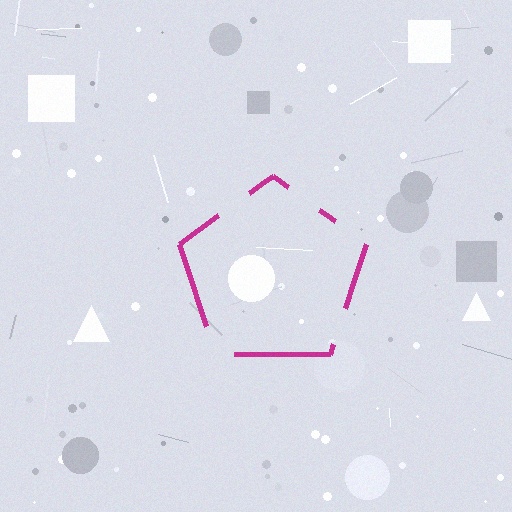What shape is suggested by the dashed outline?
The dashed outline suggests a pentagon.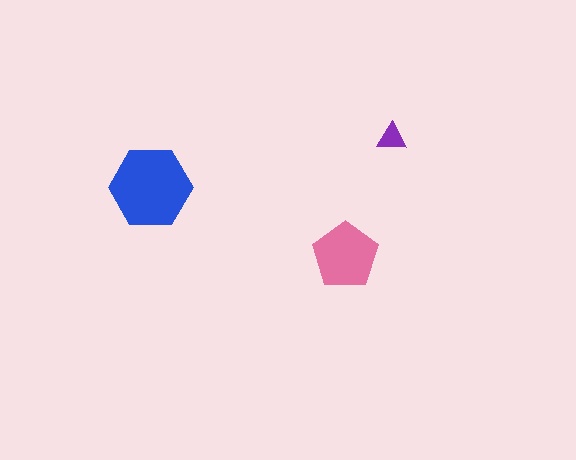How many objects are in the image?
There are 3 objects in the image.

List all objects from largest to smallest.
The blue hexagon, the pink pentagon, the purple triangle.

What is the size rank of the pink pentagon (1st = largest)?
2nd.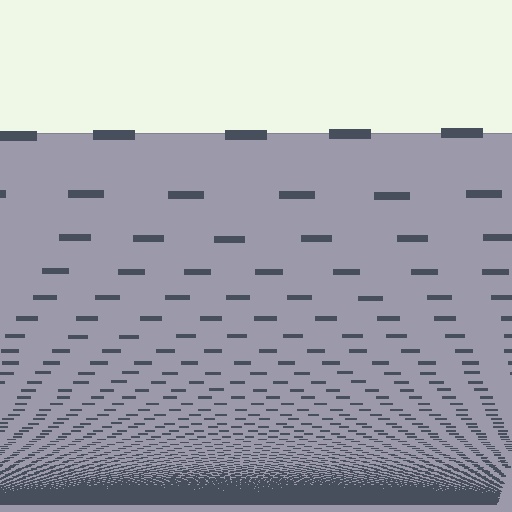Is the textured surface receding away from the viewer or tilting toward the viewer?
The surface appears to tilt toward the viewer. Texture elements get larger and sparser toward the top.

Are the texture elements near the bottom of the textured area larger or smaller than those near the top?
Smaller. The gradient is inverted — elements near the bottom are smaller and denser.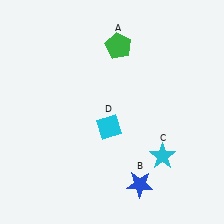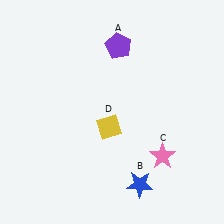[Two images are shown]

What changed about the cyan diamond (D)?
In Image 1, D is cyan. In Image 2, it changed to yellow.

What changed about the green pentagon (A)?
In Image 1, A is green. In Image 2, it changed to purple.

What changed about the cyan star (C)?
In Image 1, C is cyan. In Image 2, it changed to pink.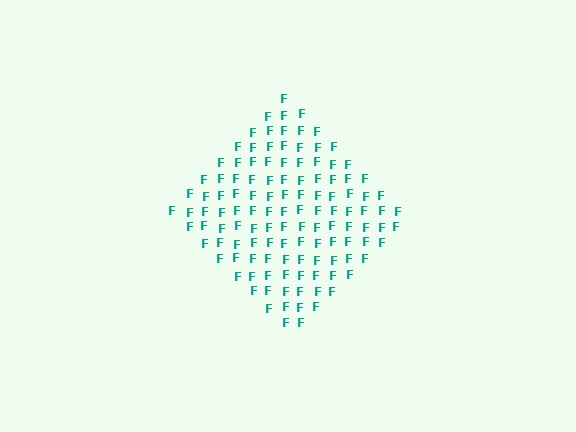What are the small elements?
The small elements are letter F's.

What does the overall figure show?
The overall figure shows a diamond.